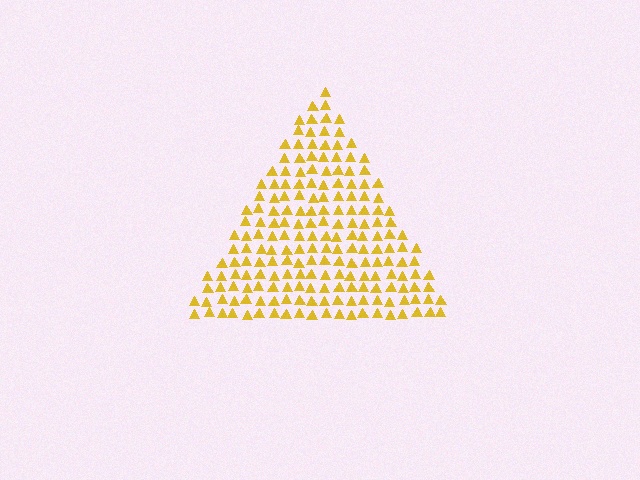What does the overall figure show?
The overall figure shows a triangle.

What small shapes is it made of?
It is made of small triangles.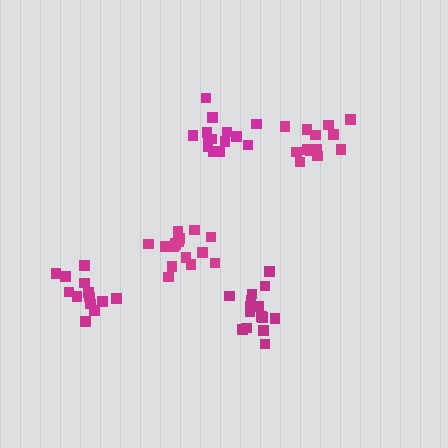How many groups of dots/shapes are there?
There are 5 groups.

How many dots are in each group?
Group 1: 18 dots, Group 2: 15 dots, Group 3: 13 dots, Group 4: 15 dots, Group 5: 13 dots (74 total).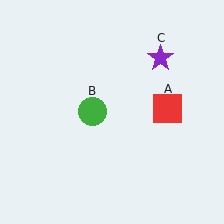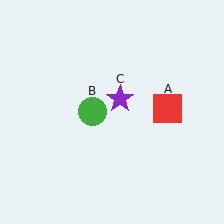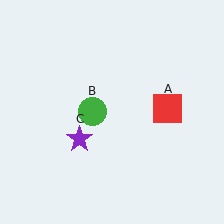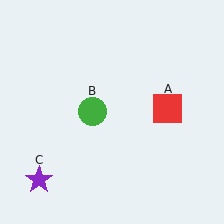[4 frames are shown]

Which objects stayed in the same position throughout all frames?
Red square (object A) and green circle (object B) remained stationary.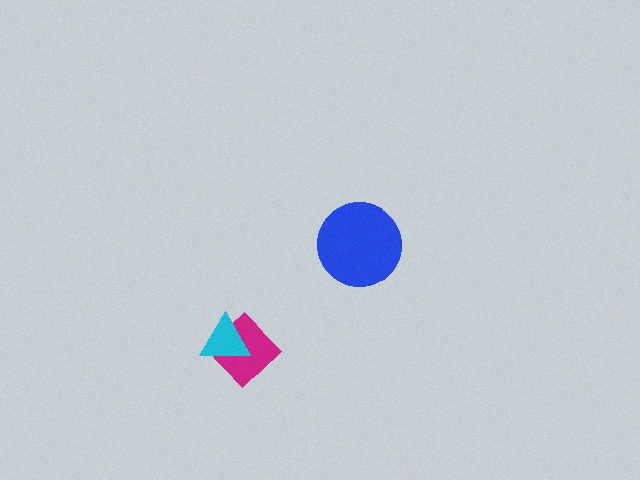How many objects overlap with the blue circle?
0 objects overlap with the blue circle.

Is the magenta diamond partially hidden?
Yes, it is partially covered by another shape.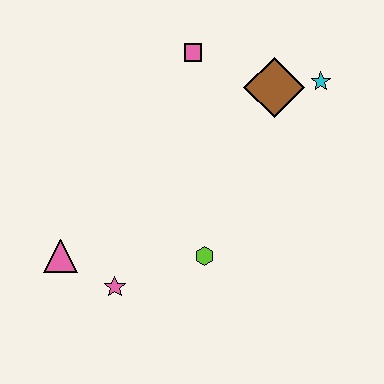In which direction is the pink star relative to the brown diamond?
The pink star is below the brown diamond.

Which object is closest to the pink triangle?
The pink star is closest to the pink triangle.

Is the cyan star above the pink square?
No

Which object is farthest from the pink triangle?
The cyan star is farthest from the pink triangle.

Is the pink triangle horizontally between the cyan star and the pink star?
No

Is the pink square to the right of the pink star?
Yes